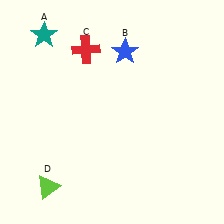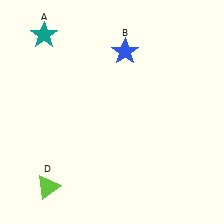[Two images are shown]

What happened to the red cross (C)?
The red cross (C) was removed in Image 2. It was in the top-left area of Image 1.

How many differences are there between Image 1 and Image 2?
There is 1 difference between the two images.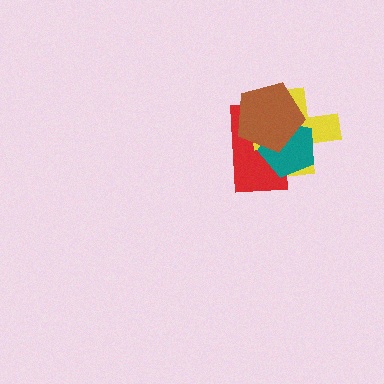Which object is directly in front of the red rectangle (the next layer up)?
The yellow cross is directly in front of the red rectangle.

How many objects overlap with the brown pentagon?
3 objects overlap with the brown pentagon.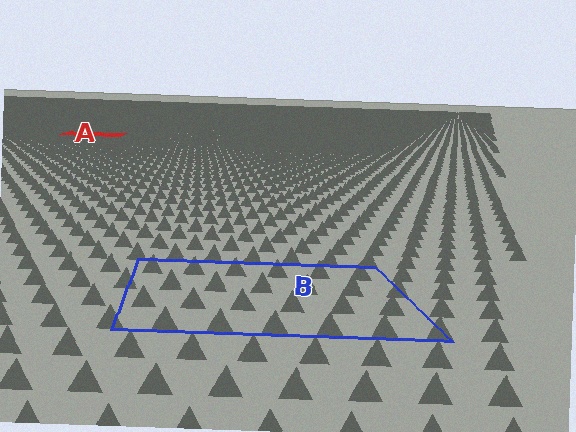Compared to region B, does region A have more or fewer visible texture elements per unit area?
Region A has more texture elements per unit area — they are packed more densely because it is farther away.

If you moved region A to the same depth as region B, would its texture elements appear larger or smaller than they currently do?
They would appear larger. At a closer depth, the same texture elements are projected at a bigger on-screen size.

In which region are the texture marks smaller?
The texture marks are smaller in region A, because it is farther away.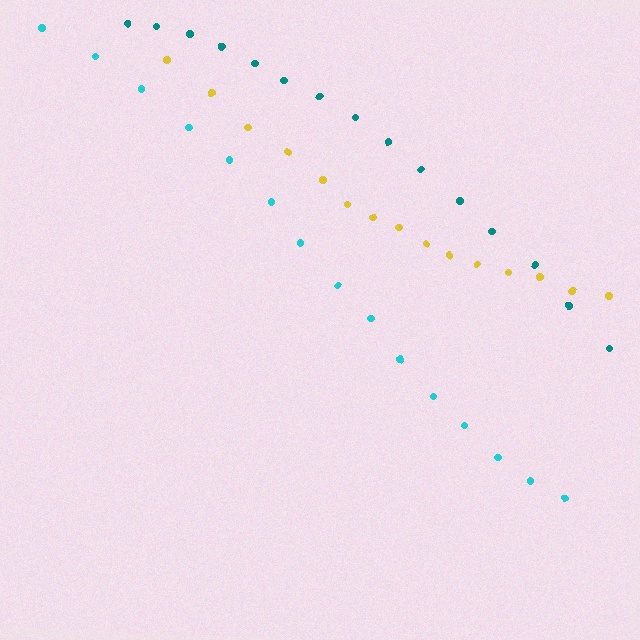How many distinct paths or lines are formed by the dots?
There are 3 distinct paths.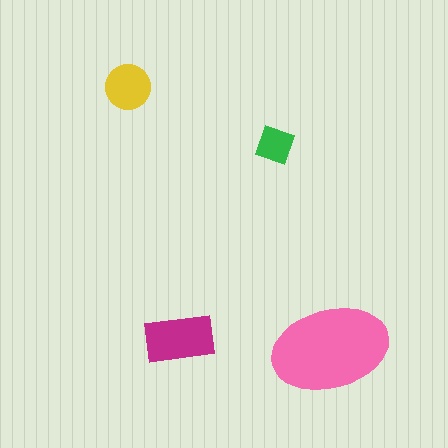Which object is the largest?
The pink ellipse.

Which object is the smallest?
The green diamond.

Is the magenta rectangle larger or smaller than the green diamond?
Larger.